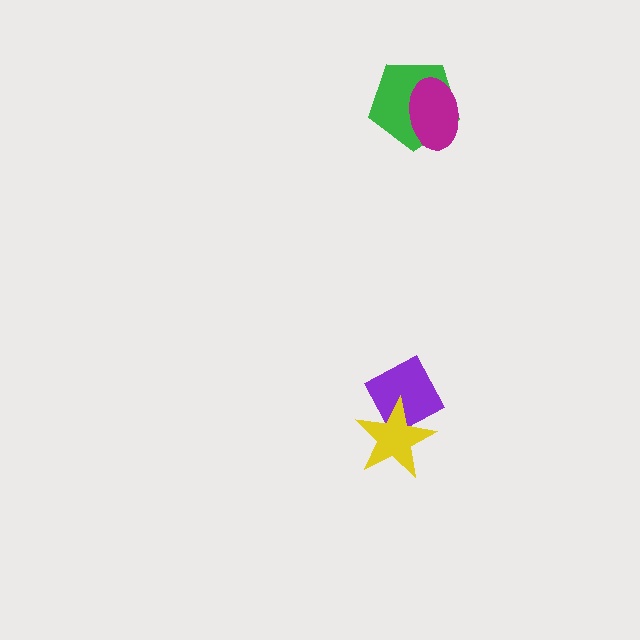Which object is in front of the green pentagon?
The magenta ellipse is in front of the green pentagon.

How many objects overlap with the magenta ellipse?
1 object overlaps with the magenta ellipse.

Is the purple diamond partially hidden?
Yes, it is partially covered by another shape.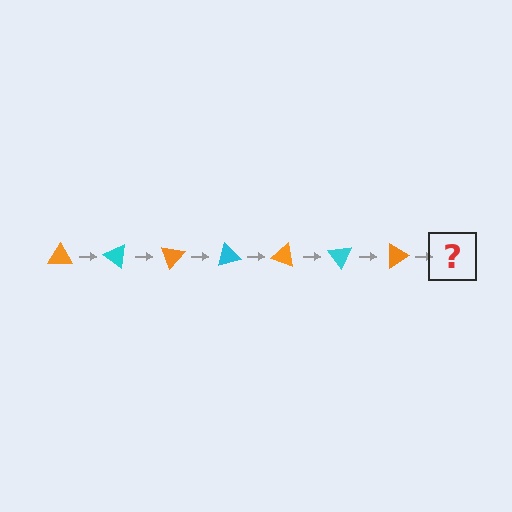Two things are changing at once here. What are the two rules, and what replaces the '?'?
The two rules are that it rotates 35 degrees each step and the color cycles through orange and cyan. The '?' should be a cyan triangle, rotated 245 degrees from the start.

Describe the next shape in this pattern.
It should be a cyan triangle, rotated 245 degrees from the start.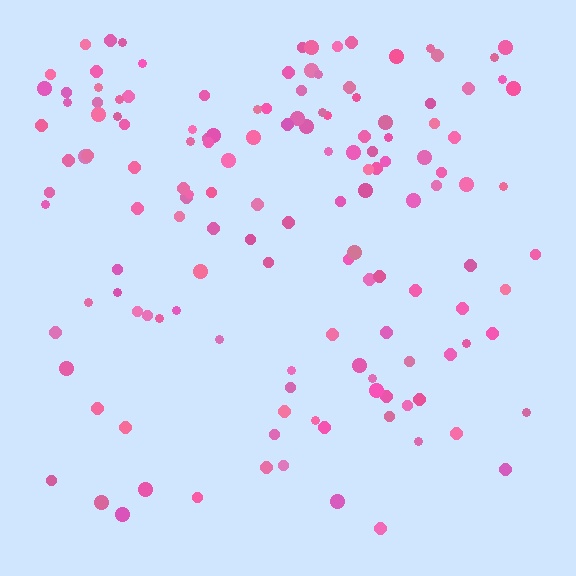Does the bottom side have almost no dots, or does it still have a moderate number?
Still a moderate number, just noticeably fewer than the top.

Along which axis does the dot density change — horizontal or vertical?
Vertical.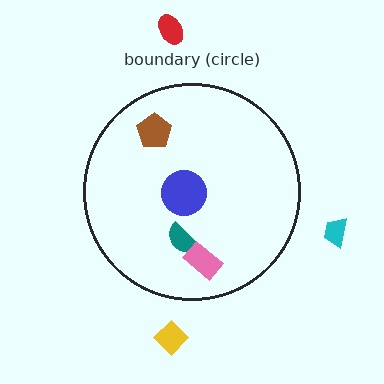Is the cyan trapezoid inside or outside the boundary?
Outside.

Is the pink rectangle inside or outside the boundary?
Inside.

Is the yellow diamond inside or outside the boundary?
Outside.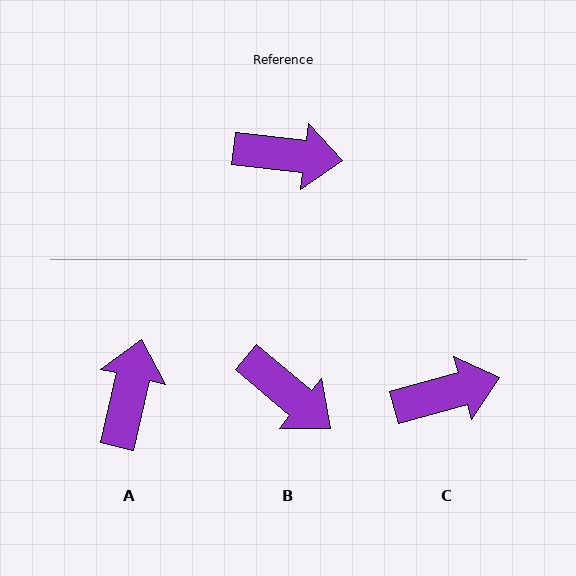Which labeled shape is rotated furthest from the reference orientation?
A, about 83 degrees away.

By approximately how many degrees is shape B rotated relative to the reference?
Approximately 34 degrees clockwise.